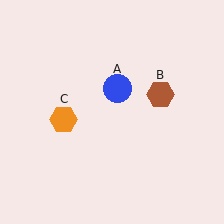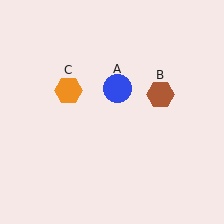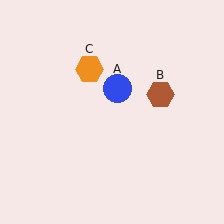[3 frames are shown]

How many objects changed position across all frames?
1 object changed position: orange hexagon (object C).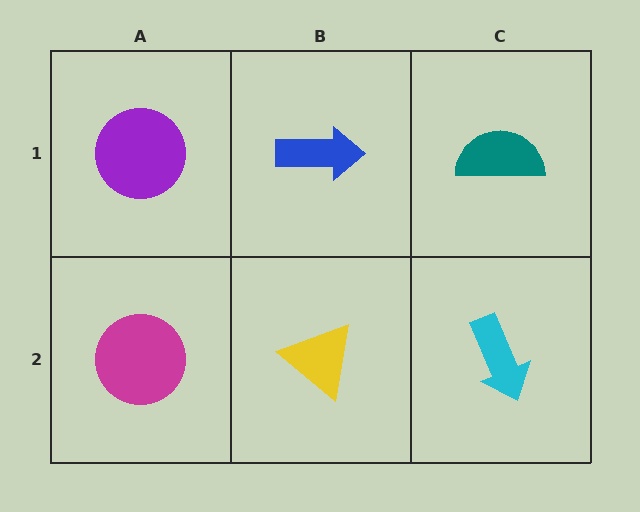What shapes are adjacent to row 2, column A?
A purple circle (row 1, column A), a yellow triangle (row 2, column B).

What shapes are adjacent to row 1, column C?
A cyan arrow (row 2, column C), a blue arrow (row 1, column B).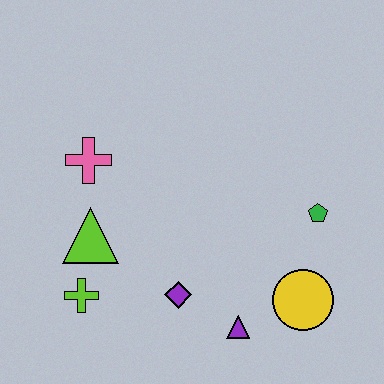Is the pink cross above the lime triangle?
Yes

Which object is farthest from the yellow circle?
The pink cross is farthest from the yellow circle.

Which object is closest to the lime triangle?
The lime cross is closest to the lime triangle.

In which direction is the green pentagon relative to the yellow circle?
The green pentagon is above the yellow circle.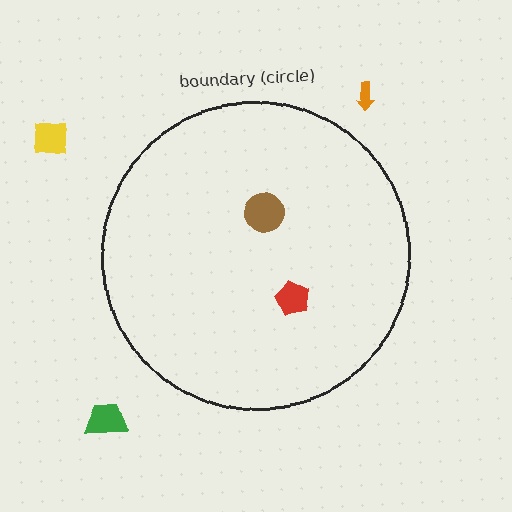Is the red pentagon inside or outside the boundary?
Inside.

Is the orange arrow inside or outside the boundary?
Outside.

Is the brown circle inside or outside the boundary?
Inside.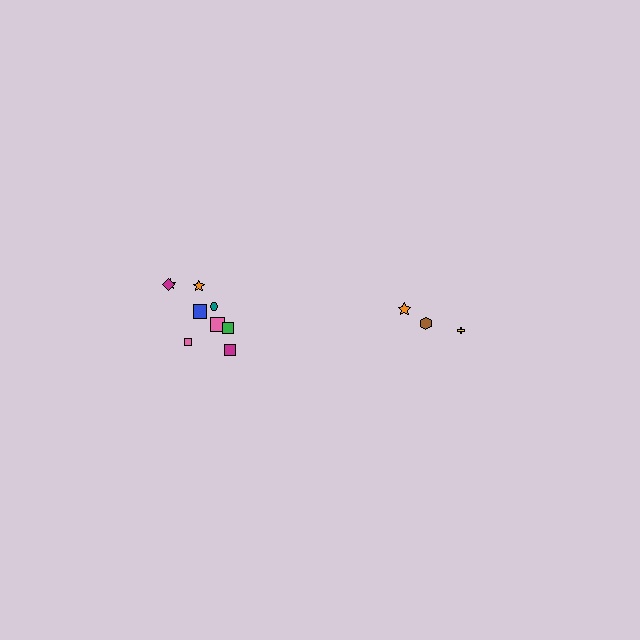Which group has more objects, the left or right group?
The left group.